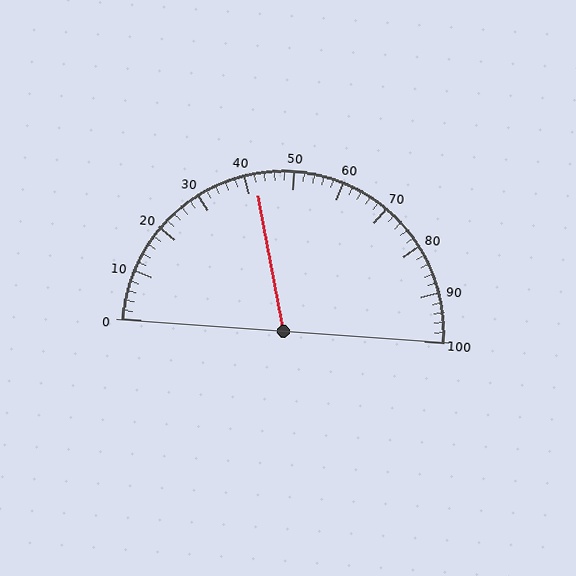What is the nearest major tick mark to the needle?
The nearest major tick mark is 40.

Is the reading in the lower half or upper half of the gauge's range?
The reading is in the lower half of the range (0 to 100).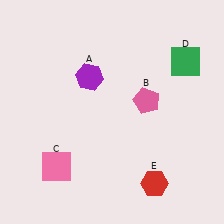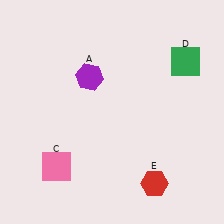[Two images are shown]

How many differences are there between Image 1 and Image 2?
There is 1 difference between the two images.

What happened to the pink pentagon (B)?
The pink pentagon (B) was removed in Image 2. It was in the top-right area of Image 1.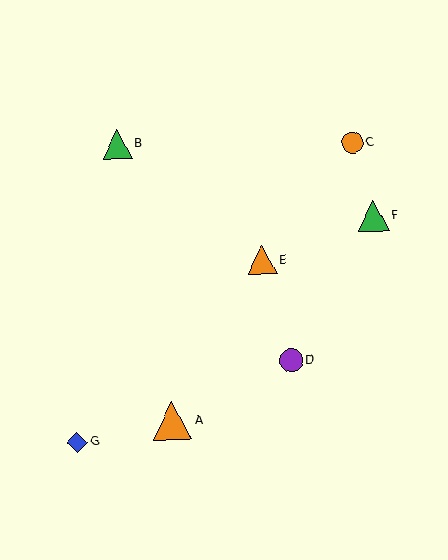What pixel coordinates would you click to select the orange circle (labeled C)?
Click at (352, 142) to select the orange circle C.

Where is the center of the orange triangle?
The center of the orange triangle is at (172, 421).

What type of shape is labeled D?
Shape D is a purple circle.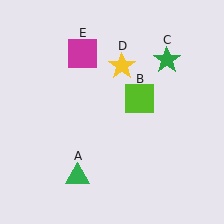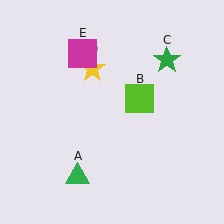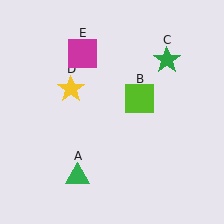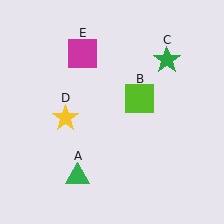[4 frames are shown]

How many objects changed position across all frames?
1 object changed position: yellow star (object D).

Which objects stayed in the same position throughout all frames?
Green triangle (object A) and lime square (object B) and green star (object C) and magenta square (object E) remained stationary.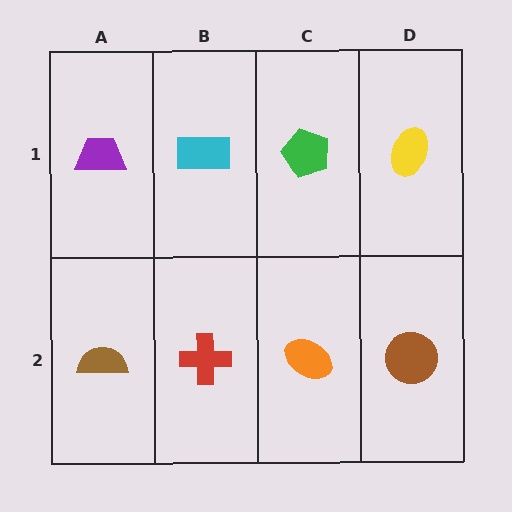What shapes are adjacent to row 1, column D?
A brown circle (row 2, column D), a green pentagon (row 1, column C).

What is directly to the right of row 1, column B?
A green pentagon.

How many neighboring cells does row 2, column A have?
2.